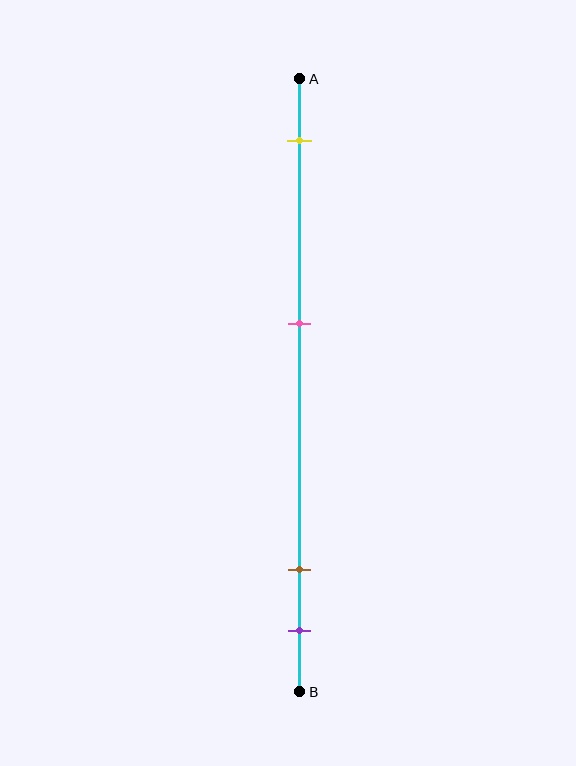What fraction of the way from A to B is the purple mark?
The purple mark is approximately 90% (0.9) of the way from A to B.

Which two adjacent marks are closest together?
The brown and purple marks are the closest adjacent pair.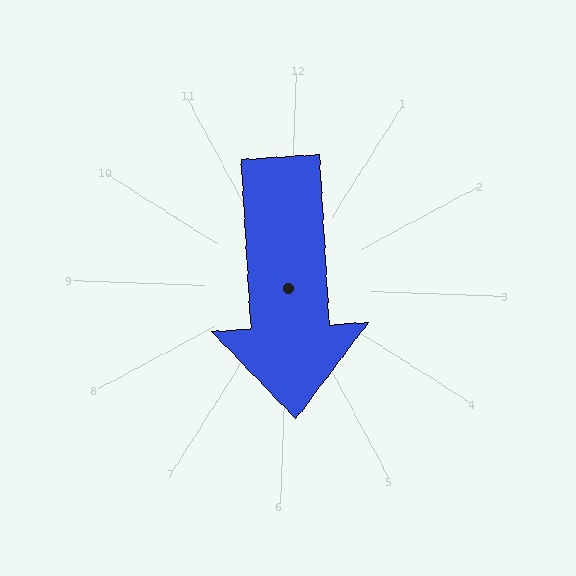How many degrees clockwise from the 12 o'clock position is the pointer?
Approximately 175 degrees.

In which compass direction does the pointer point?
South.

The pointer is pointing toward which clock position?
Roughly 6 o'clock.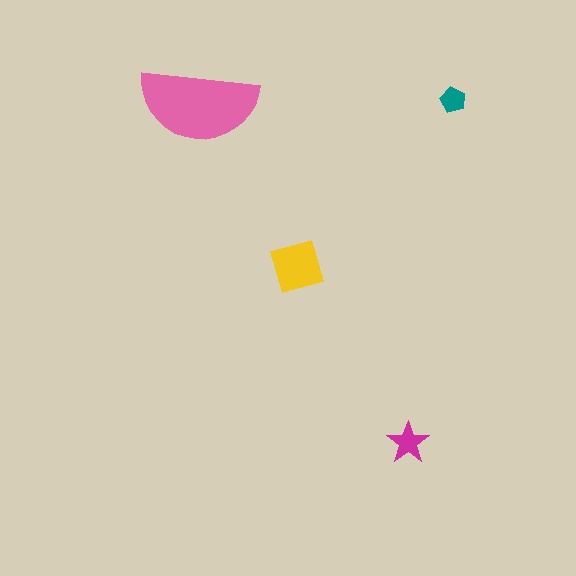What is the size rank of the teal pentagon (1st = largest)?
4th.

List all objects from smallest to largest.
The teal pentagon, the magenta star, the yellow diamond, the pink semicircle.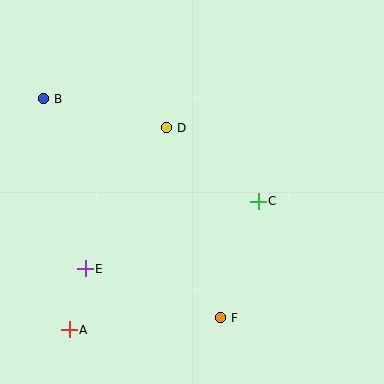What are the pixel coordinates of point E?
Point E is at (85, 269).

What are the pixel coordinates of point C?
Point C is at (258, 201).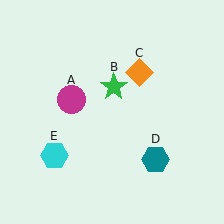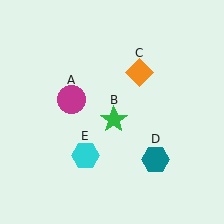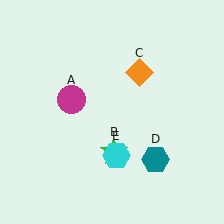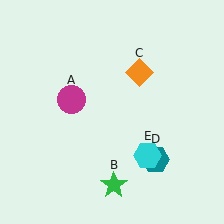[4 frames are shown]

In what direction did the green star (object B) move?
The green star (object B) moved down.